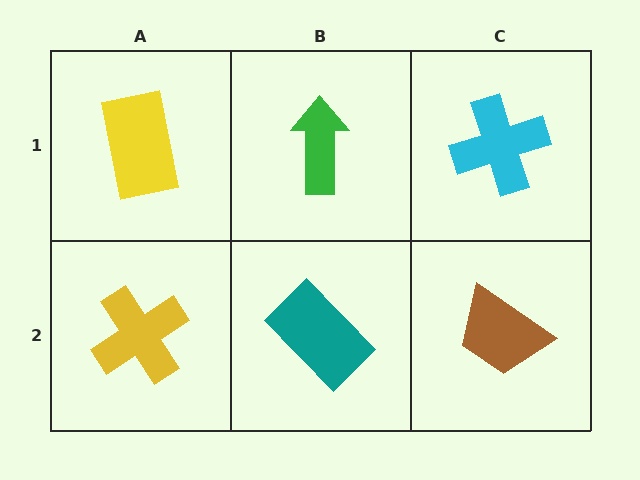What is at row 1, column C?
A cyan cross.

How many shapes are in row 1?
3 shapes.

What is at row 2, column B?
A teal rectangle.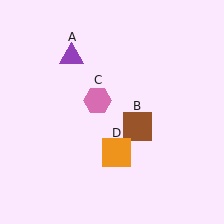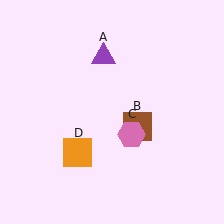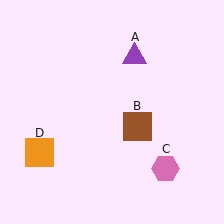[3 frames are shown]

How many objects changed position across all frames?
3 objects changed position: purple triangle (object A), pink hexagon (object C), orange square (object D).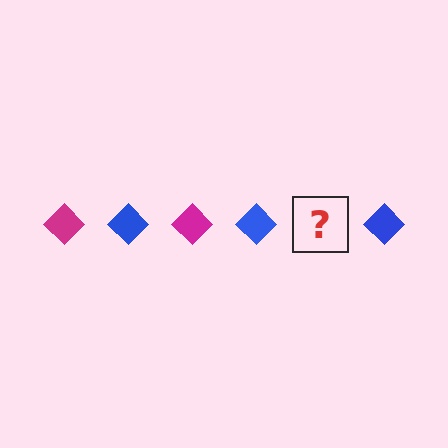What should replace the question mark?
The question mark should be replaced with a magenta diamond.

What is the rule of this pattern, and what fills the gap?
The rule is that the pattern cycles through magenta, blue diamonds. The gap should be filled with a magenta diamond.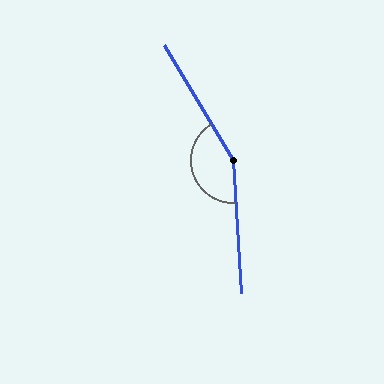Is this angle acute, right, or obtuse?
It is obtuse.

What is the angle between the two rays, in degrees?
Approximately 152 degrees.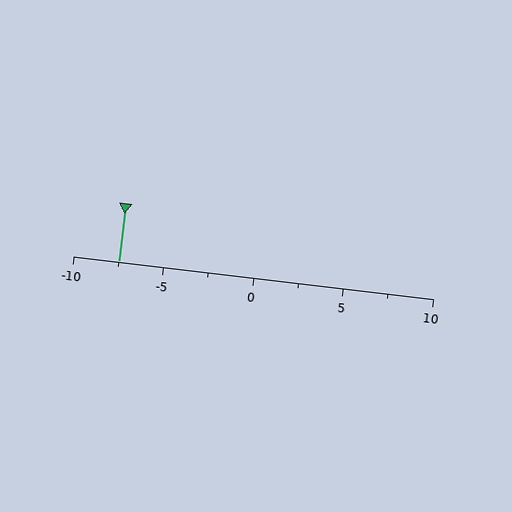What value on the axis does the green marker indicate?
The marker indicates approximately -7.5.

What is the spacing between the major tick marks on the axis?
The major ticks are spaced 5 apart.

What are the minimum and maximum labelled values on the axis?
The axis runs from -10 to 10.